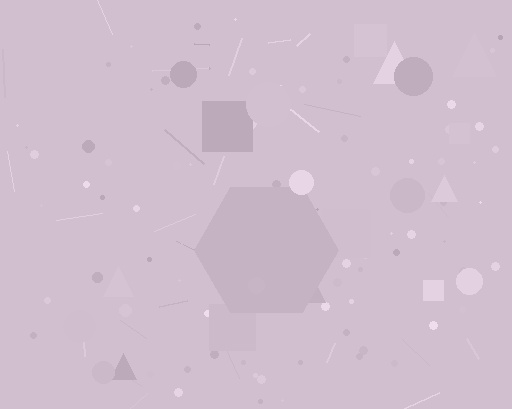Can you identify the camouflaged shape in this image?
The camouflaged shape is a hexagon.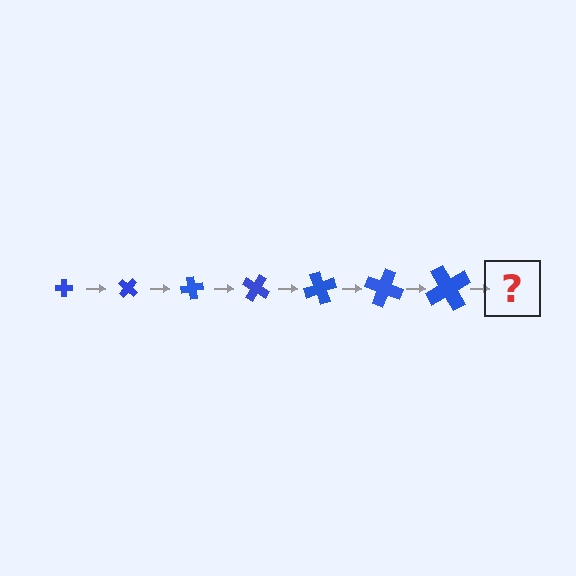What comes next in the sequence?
The next element should be a cross, larger than the previous one and rotated 280 degrees from the start.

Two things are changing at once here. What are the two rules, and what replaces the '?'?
The two rules are that the cross grows larger each step and it rotates 40 degrees each step. The '?' should be a cross, larger than the previous one and rotated 280 degrees from the start.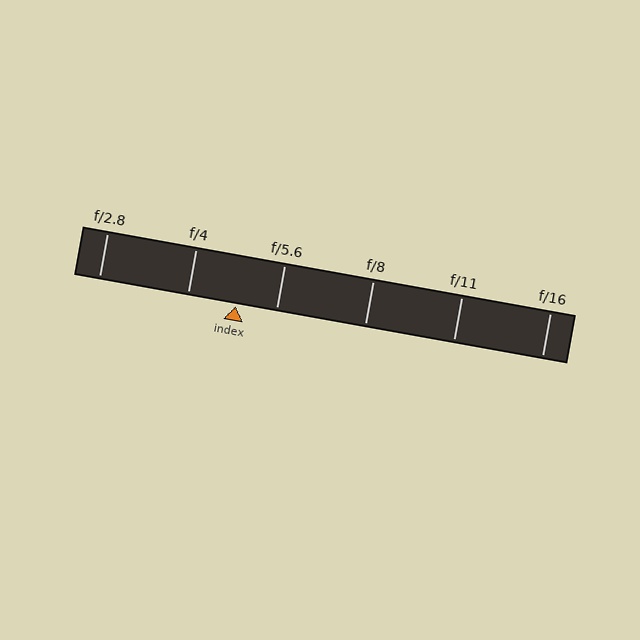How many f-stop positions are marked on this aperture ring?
There are 6 f-stop positions marked.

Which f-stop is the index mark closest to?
The index mark is closest to f/5.6.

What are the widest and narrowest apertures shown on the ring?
The widest aperture shown is f/2.8 and the narrowest is f/16.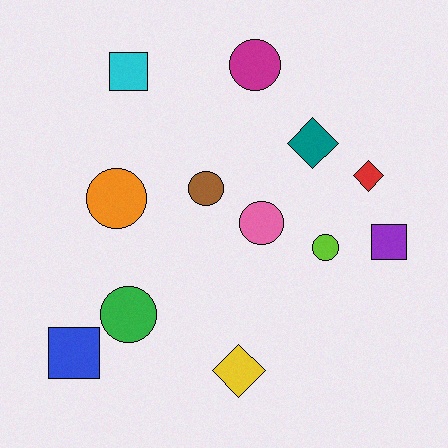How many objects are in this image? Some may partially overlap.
There are 12 objects.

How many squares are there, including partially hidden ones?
There are 3 squares.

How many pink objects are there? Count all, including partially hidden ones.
There is 1 pink object.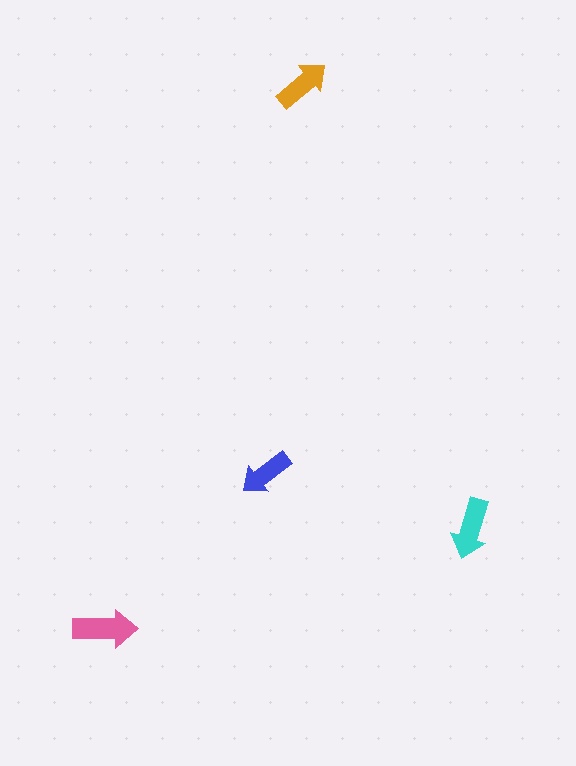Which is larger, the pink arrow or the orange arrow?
The pink one.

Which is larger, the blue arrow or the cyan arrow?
The cyan one.